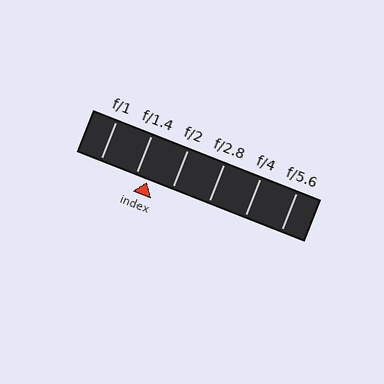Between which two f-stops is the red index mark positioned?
The index mark is between f/1.4 and f/2.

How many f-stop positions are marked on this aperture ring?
There are 6 f-stop positions marked.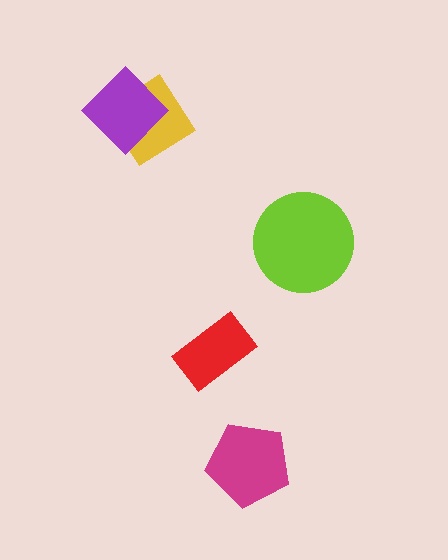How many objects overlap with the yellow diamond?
1 object overlaps with the yellow diamond.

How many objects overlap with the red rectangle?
0 objects overlap with the red rectangle.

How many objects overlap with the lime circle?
0 objects overlap with the lime circle.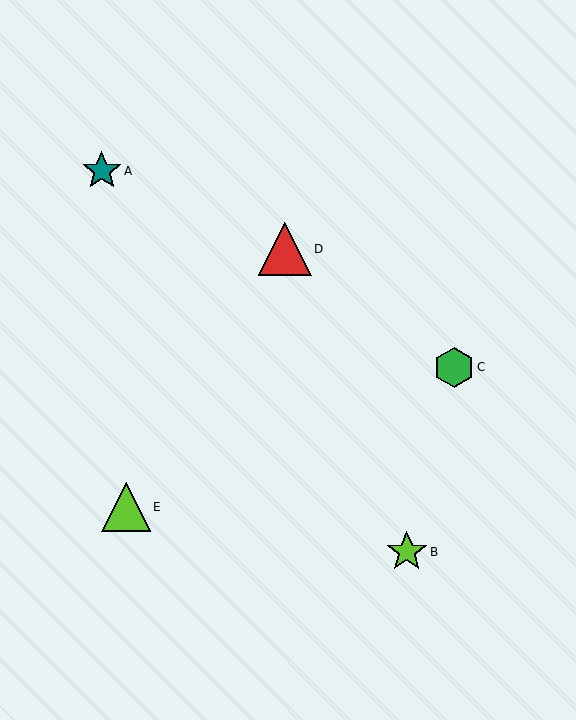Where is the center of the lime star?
The center of the lime star is at (407, 552).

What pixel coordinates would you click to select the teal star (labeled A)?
Click at (102, 171) to select the teal star A.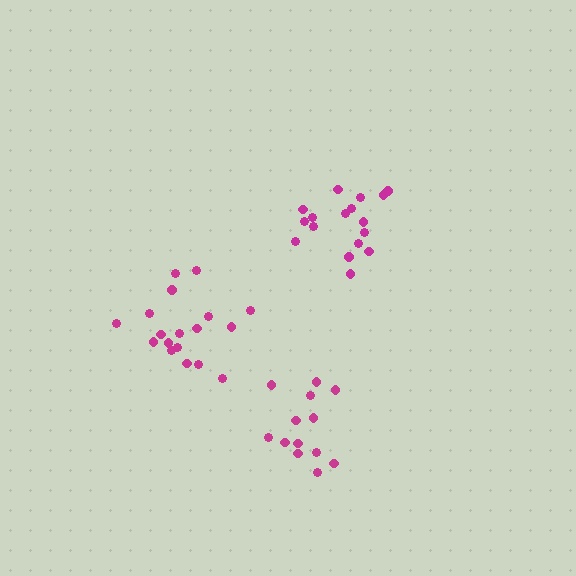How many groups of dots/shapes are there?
There are 3 groups.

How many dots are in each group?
Group 1: 17 dots, Group 2: 18 dots, Group 3: 13 dots (48 total).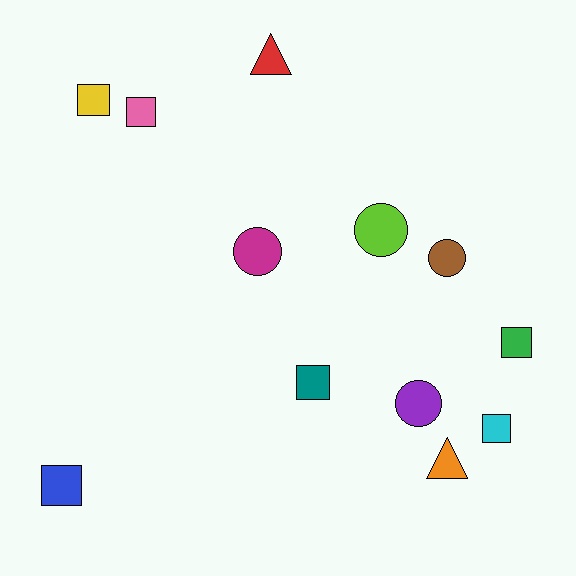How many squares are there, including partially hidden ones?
There are 6 squares.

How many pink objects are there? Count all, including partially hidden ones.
There is 1 pink object.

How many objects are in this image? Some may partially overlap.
There are 12 objects.